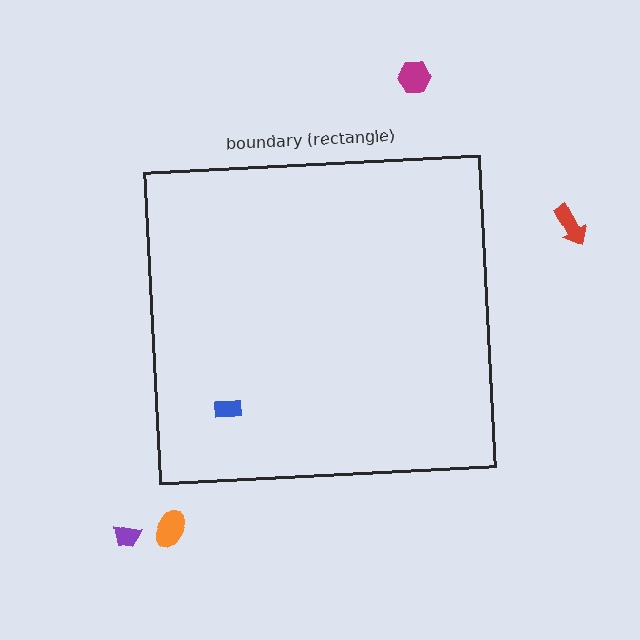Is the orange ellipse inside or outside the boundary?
Outside.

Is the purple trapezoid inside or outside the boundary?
Outside.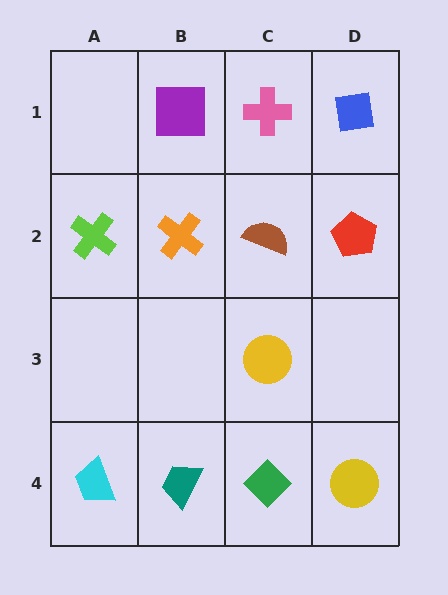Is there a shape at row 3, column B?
No, that cell is empty.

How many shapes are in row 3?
1 shape.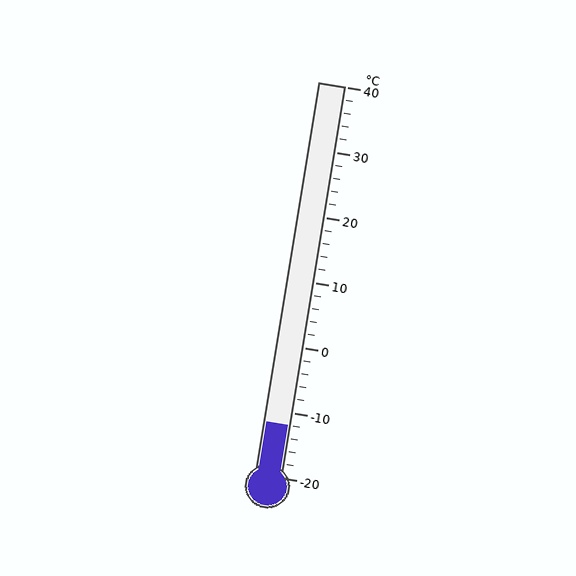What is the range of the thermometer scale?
The thermometer scale ranges from -20°C to 40°C.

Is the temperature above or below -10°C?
The temperature is below -10°C.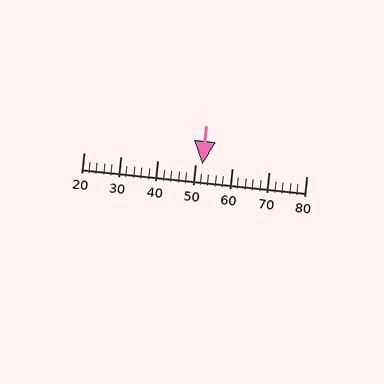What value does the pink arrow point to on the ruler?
The pink arrow points to approximately 52.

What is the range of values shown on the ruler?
The ruler shows values from 20 to 80.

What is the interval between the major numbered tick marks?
The major tick marks are spaced 10 units apart.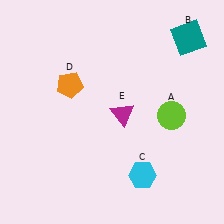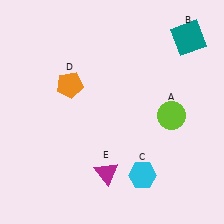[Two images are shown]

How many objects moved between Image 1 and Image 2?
1 object moved between the two images.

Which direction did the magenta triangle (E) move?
The magenta triangle (E) moved down.